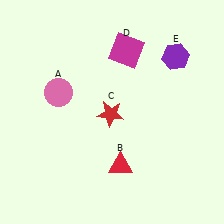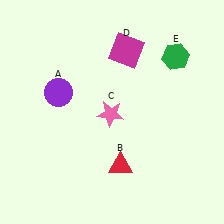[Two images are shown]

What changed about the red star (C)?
In Image 1, C is red. In Image 2, it changed to pink.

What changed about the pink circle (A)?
In Image 1, A is pink. In Image 2, it changed to purple.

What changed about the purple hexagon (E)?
In Image 1, E is purple. In Image 2, it changed to green.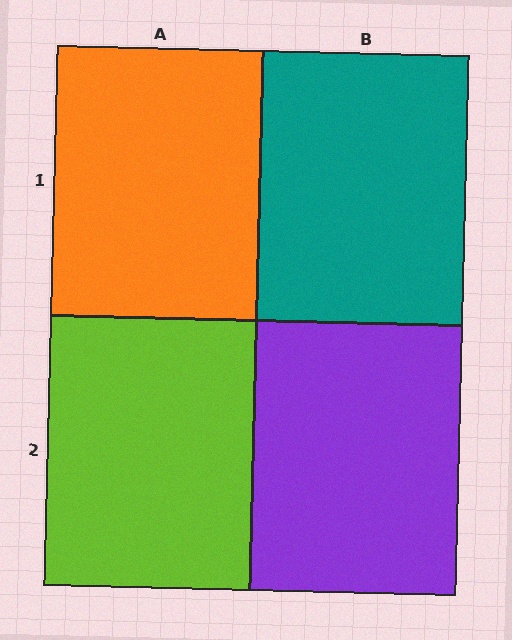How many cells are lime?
1 cell is lime.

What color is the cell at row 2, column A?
Lime.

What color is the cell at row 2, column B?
Purple.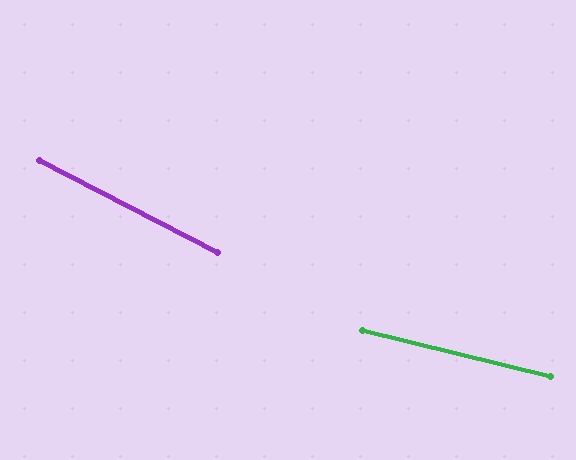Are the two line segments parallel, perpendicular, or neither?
Neither parallel nor perpendicular — they differ by about 14°.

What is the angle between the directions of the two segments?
Approximately 14 degrees.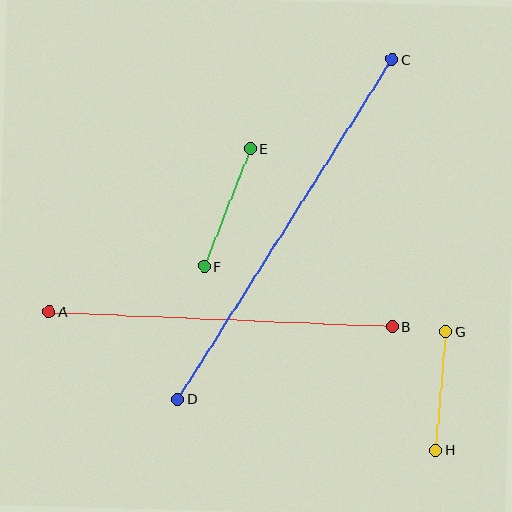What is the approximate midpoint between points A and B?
The midpoint is at approximately (221, 319) pixels.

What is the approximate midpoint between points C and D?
The midpoint is at approximately (285, 229) pixels.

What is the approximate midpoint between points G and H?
The midpoint is at approximately (441, 391) pixels.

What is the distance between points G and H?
The distance is approximately 119 pixels.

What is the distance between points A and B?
The distance is approximately 343 pixels.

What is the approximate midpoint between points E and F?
The midpoint is at approximately (227, 207) pixels.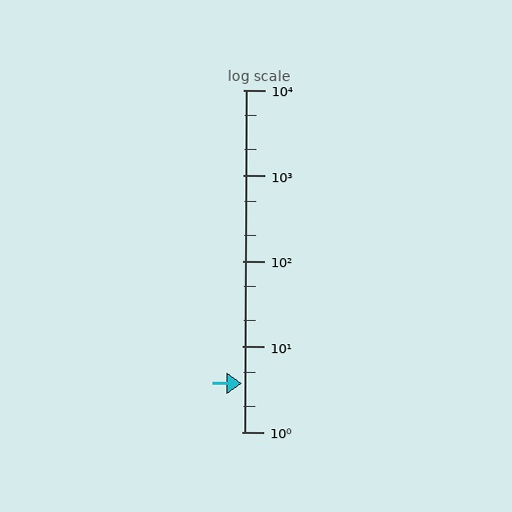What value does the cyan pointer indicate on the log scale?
The pointer indicates approximately 3.7.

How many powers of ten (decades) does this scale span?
The scale spans 4 decades, from 1 to 10000.